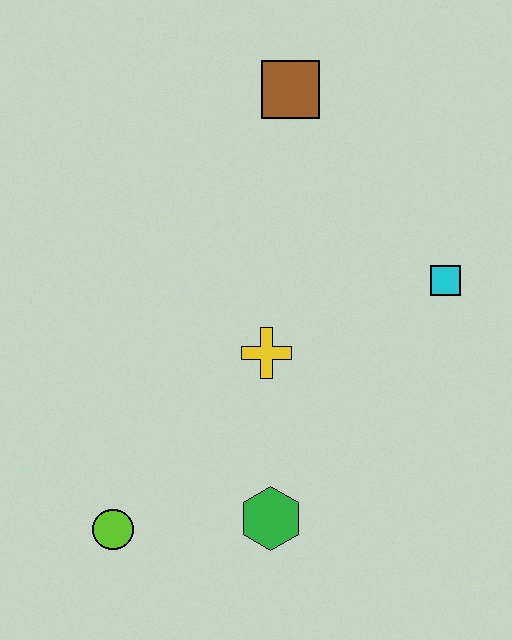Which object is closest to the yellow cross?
The green hexagon is closest to the yellow cross.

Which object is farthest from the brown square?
The lime circle is farthest from the brown square.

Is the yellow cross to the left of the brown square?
Yes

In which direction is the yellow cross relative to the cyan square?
The yellow cross is to the left of the cyan square.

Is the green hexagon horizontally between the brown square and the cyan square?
No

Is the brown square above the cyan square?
Yes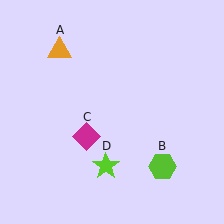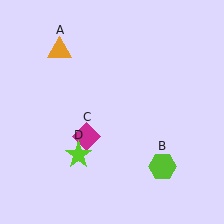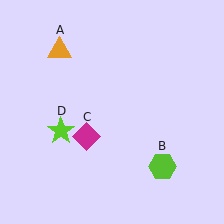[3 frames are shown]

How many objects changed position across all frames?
1 object changed position: lime star (object D).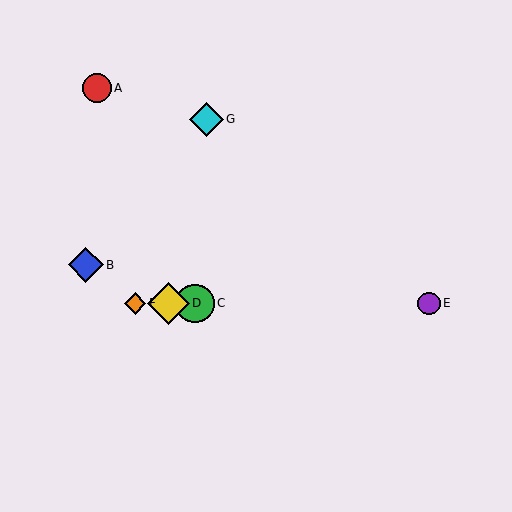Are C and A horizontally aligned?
No, C is at y≈303 and A is at y≈88.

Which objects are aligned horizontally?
Objects C, D, E, F are aligned horizontally.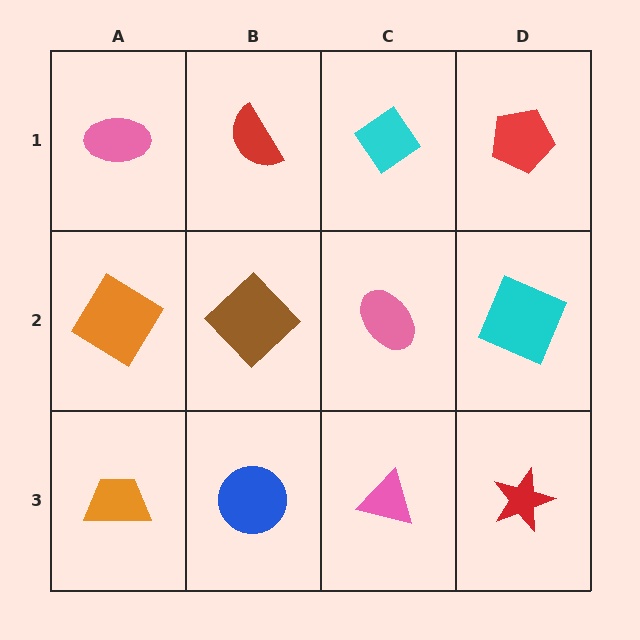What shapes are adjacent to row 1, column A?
An orange diamond (row 2, column A), a red semicircle (row 1, column B).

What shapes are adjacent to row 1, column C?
A pink ellipse (row 2, column C), a red semicircle (row 1, column B), a red pentagon (row 1, column D).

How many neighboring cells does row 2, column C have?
4.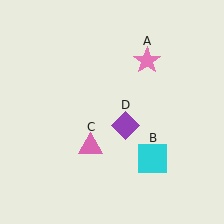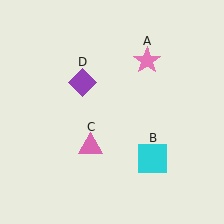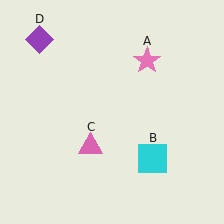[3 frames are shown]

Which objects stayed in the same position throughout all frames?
Pink star (object A) and cyan square (object B) and pink triangle (object C) remained stationary.